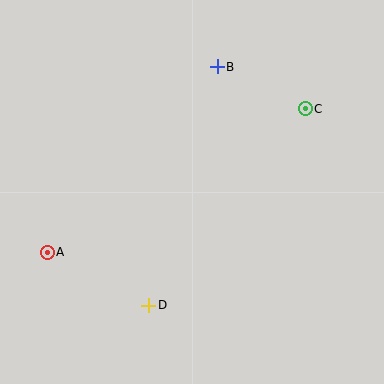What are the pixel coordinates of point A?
Point A is at (47, 252).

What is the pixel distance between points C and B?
The distance between C and B is 98 pixels.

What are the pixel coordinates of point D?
Point D is at (149, 305).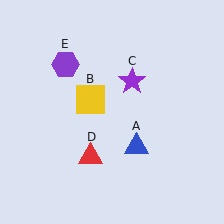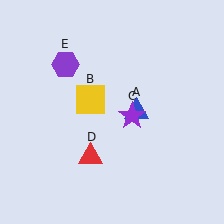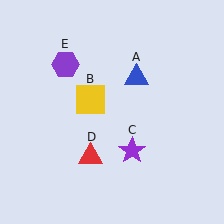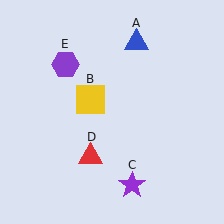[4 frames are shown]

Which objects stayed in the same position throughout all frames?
Yellow square (object B) and red triangle (object D) and purple hexagon (object E) remained stationary.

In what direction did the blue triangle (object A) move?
The blue triangle (object A) moved up.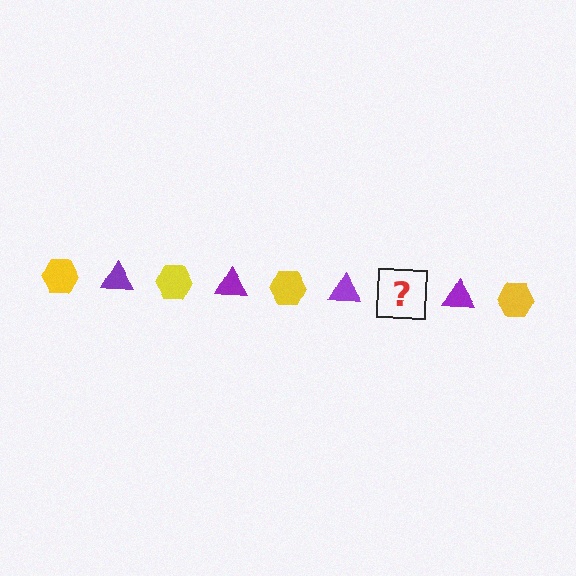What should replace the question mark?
The question mark should be replaced with a yellow hexagon.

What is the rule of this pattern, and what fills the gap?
The rule is that the pattern alternates between yellow hexagon and purple triangle. The gap should be filled with a yellow hexagon.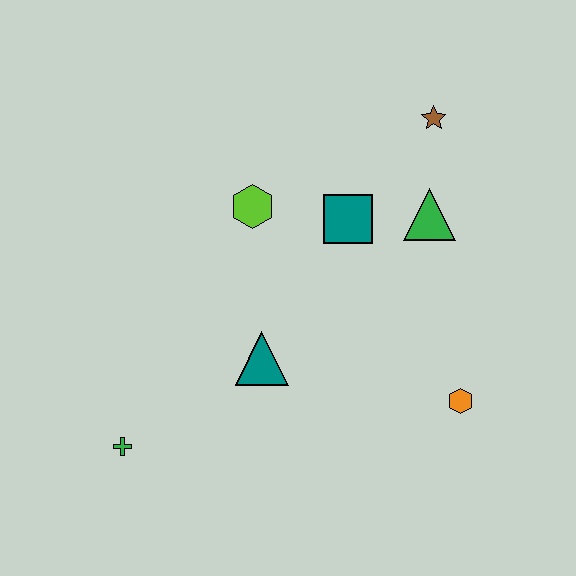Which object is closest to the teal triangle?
The lime hexagon is closest to the teal triangle.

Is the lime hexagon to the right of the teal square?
No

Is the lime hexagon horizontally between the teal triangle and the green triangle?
No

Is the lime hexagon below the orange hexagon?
No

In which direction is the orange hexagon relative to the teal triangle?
The orange hexagon is to the right of the teal triangle.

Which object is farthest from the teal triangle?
The brown star is farthest from the teal triangle.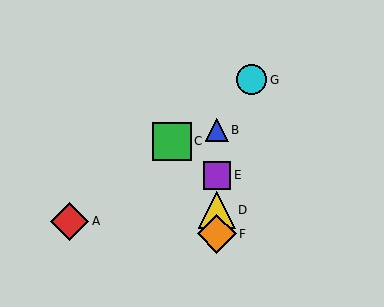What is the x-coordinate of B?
Object B is at x≈217.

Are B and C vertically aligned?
No, B is at x≈217 and C is at x≈172.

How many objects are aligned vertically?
4 objects (B, D, E, F) are aligned vertically.